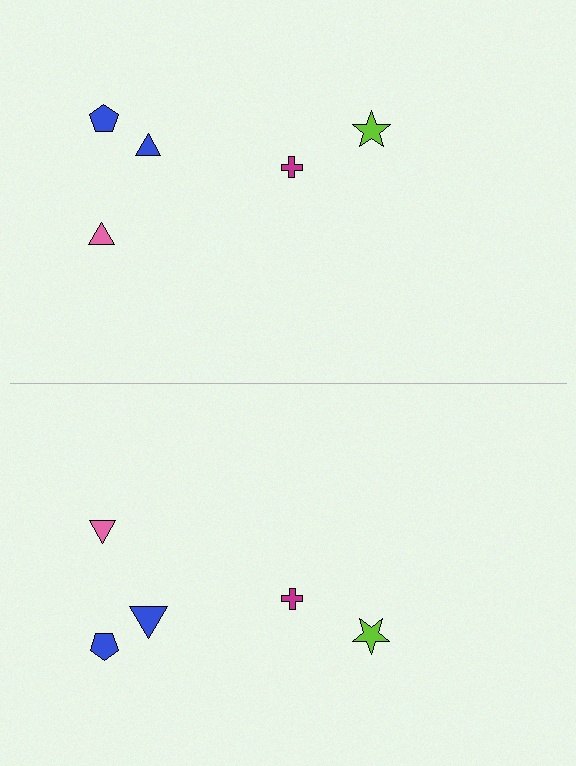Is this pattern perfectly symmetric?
No, the pattern is not perfectly symmetric. The blue triangle on the bottom side has a different size than its mirror counterpart.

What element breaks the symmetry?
The blue triangle on the bottom side has a different size than its mirror counterpart.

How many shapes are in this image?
There are 10 shapes in this image.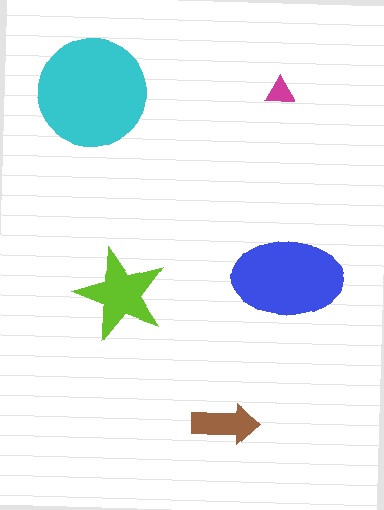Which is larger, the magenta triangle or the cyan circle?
The cyan circle.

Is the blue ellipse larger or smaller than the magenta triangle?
Larger.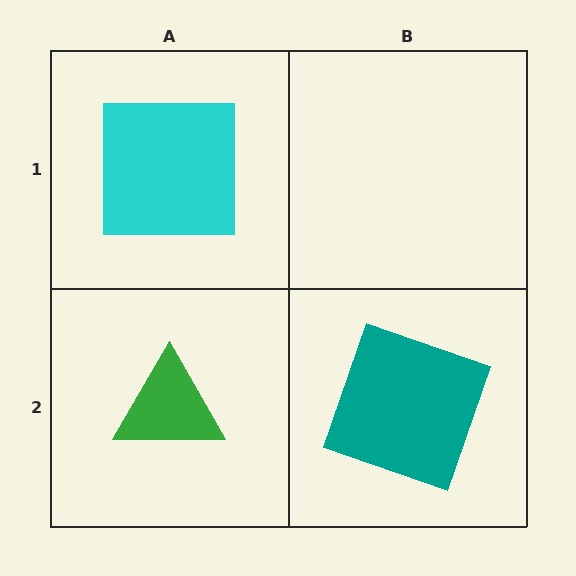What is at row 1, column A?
A cyan square.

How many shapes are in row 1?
1 shape.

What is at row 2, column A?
A green triangle.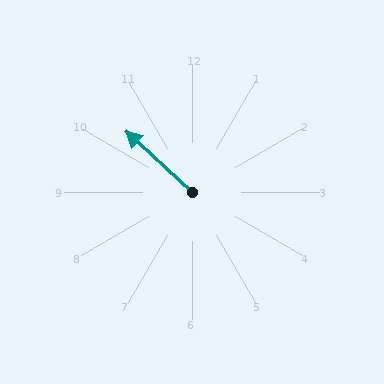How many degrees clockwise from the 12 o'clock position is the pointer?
Approximately 313 degrees.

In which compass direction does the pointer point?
Northwest.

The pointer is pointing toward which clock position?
Roughly 10 o'clock.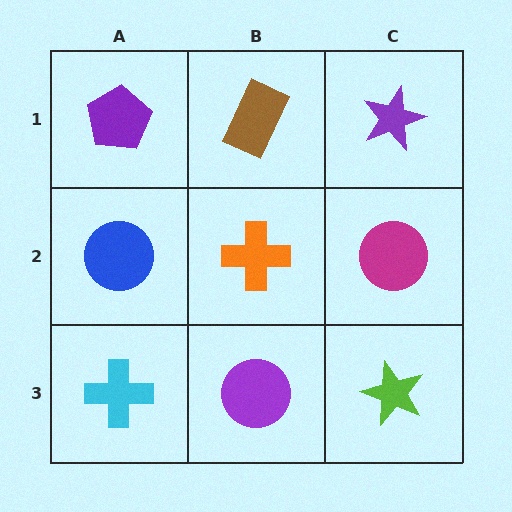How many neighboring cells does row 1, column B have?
3.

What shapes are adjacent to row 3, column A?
A blue circle (row 2, column A), a purple circle (row 3, column B).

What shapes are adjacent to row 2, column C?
A purple star (row 1, column C), a lime star (row 3, column C), an orange cross (row 2, column B).